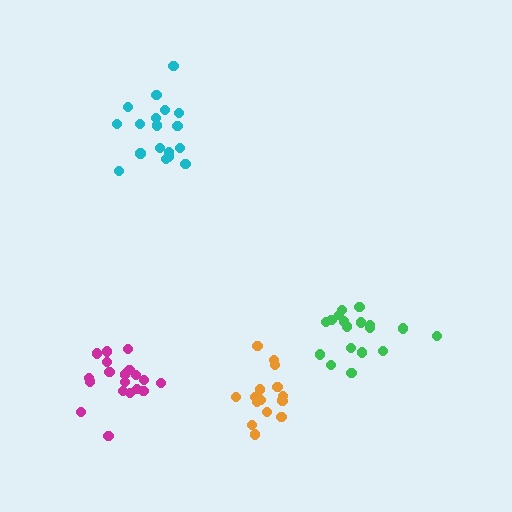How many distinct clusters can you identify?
There are 4 distinct clusters.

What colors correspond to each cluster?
The clusters are colored: cyan, orange, green, magenta.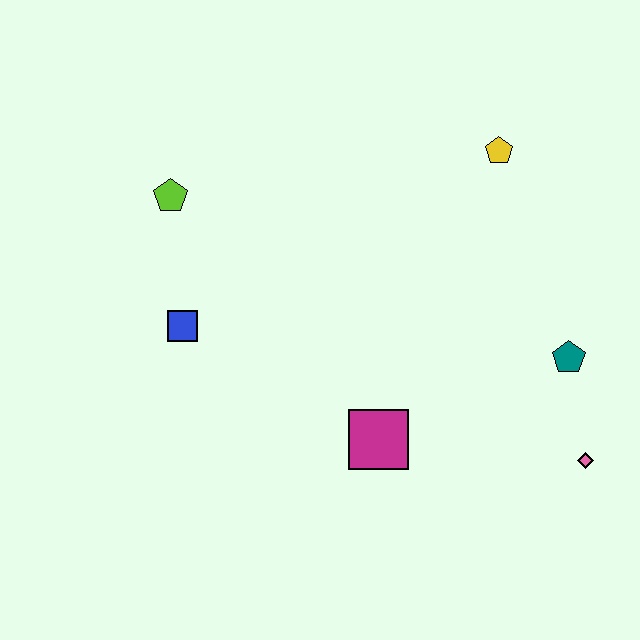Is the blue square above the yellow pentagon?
No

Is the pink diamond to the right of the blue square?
Yes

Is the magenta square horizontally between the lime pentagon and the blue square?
No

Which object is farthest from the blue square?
The pink diamond is farthest from the blue square.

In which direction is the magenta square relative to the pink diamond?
The magenta square is to the left of the pink diamond.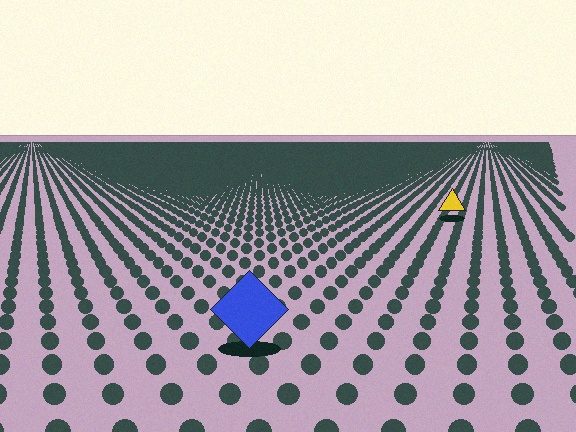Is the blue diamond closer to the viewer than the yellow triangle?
Yes. The blue diamond is closer — you can tell from the texture gradient: the ground texture is coarser near it.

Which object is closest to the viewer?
The blue diamond is closest. The texture marks near it are larger and more spread out.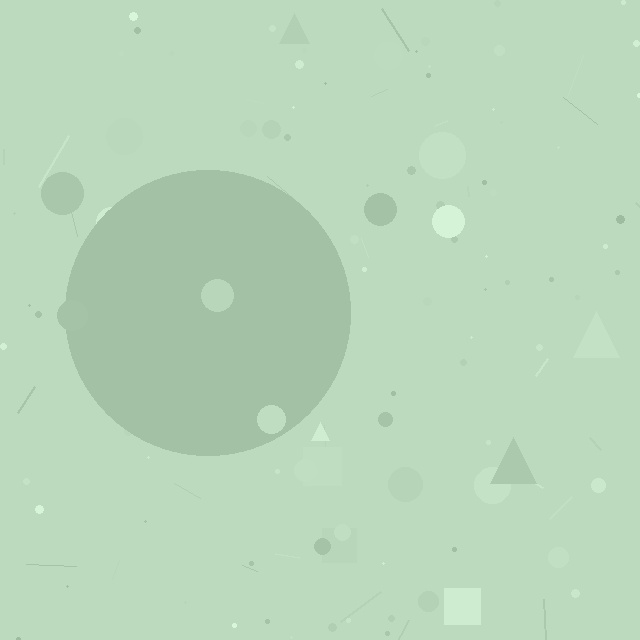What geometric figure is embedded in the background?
A circle is embedded in the background.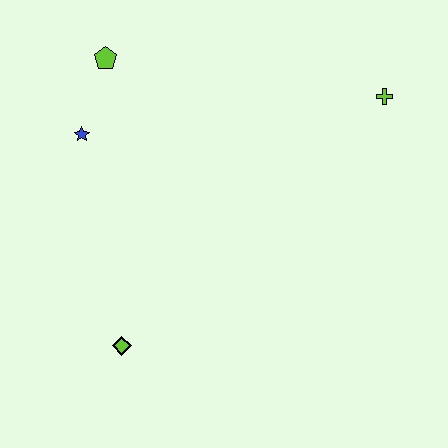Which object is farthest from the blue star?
The lime cross is farthest from the blue star.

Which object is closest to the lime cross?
The lime pentagon is closest to the lime cross.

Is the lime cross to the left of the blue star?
No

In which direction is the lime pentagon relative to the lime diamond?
The lime pentagon is above the lime diamond.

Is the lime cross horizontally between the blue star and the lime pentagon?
No